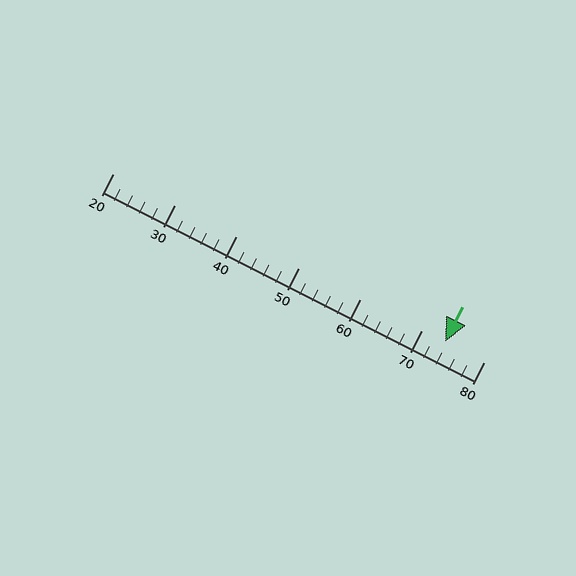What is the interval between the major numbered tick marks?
The major tick marks are spaced 10 units apart.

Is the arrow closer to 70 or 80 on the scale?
The arrow is closer to 70.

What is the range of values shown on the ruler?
The ruler shows values from 20 to 80.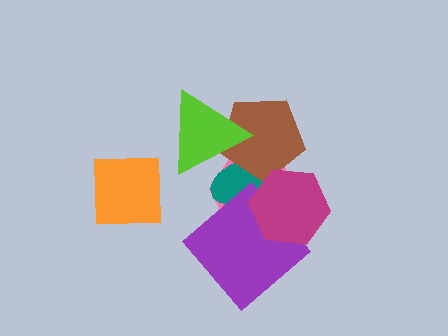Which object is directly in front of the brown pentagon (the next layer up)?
The lime triangle is directly in front of the brown pentagon.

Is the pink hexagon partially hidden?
Yes, it is partially covered by another shape.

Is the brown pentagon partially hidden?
Yes, it is partially covered by another shape.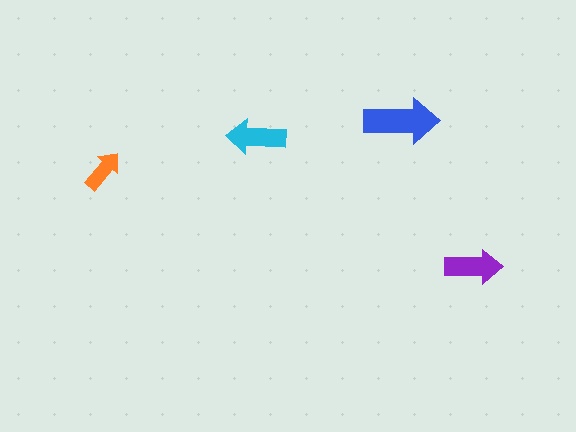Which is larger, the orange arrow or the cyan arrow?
The cyan one.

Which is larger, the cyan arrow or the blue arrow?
The blue one.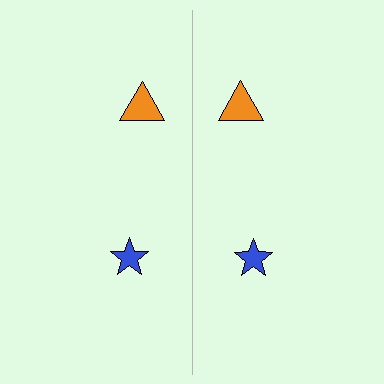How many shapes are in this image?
There are 4 shapes in this image.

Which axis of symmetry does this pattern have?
The pattern has a vertical axis of symmetry running through the center of the image.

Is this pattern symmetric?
Yes, this pattern has bilateral (reflection) symmetry.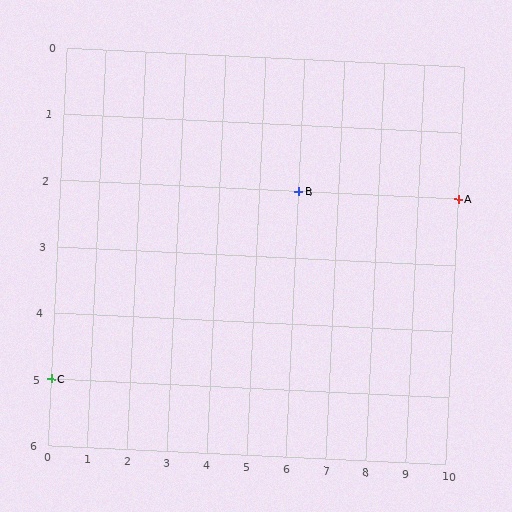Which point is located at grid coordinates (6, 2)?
Point B is at (6, 2).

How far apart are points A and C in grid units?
Points A and C are 10 columns and 3 rows apart (about 10.4 grid units diagonally).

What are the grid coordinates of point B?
Point B is at grid coordinates (6, 2).